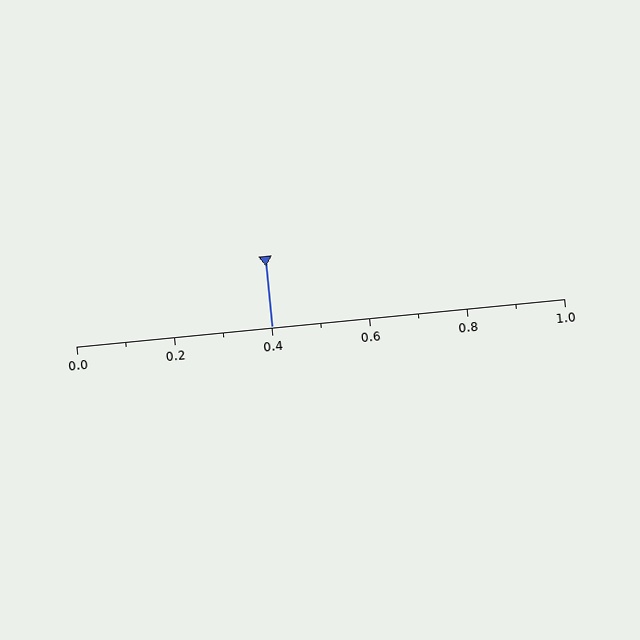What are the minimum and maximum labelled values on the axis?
The axis runs from 0.0 to 1.0.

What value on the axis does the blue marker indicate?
The marker indicates approximately 0.4.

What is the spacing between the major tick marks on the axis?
The major ticks are spaced 0.2 apart.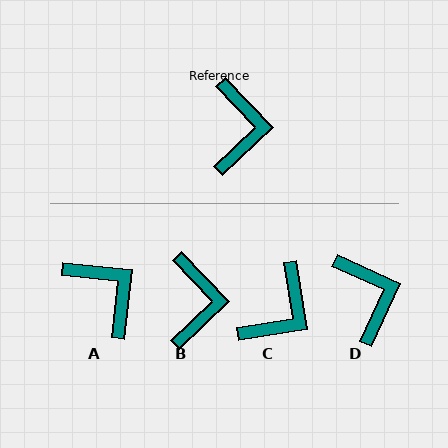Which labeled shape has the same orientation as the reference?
B.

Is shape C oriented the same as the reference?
No, it is off by about 34 degrees.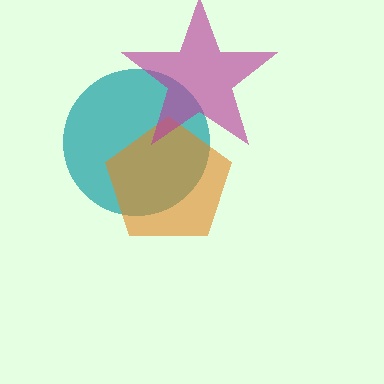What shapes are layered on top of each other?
The layered shapes are: a teal circle, an orange pentagon, a magenta star.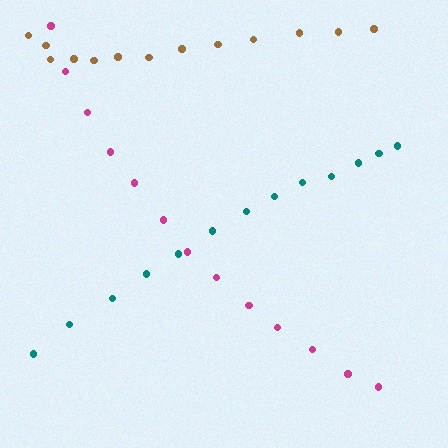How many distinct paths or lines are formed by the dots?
There are 3 distinct paths.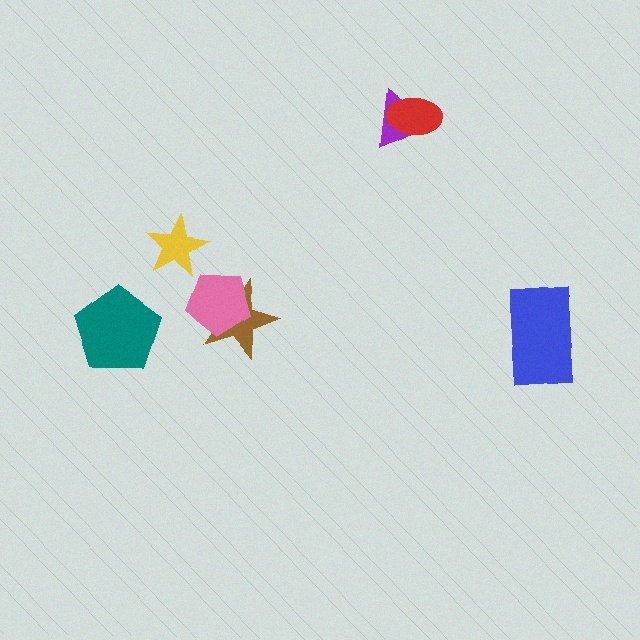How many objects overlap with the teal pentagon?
0 objects overlap with the teal pentagon.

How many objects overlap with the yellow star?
0 objects overlap with the yellow star.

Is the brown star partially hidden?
Yes, it is partially covered by another shape.